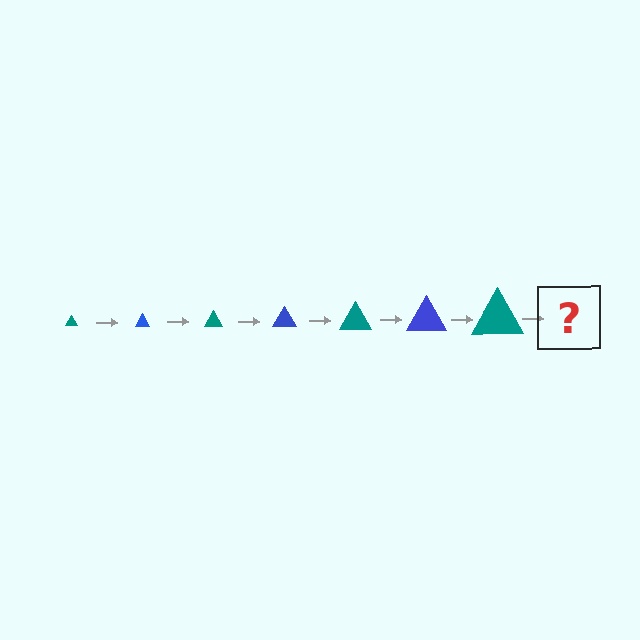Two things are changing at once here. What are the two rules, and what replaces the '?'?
The two rules are that the triangle grows larger each step and the color cycles through teal and blue. The '?' should be a blue triangle, larger than the previous one.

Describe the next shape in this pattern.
It should be a blue triangle, larger than the previous one.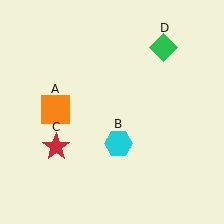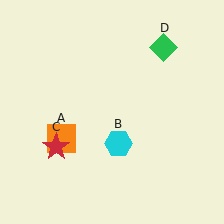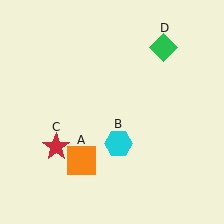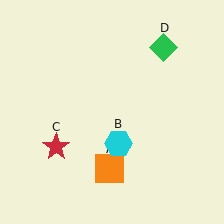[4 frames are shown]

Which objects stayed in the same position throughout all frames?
Cyan hexagon (object B) and red star (object C) and green diamond (object D) remained stationary.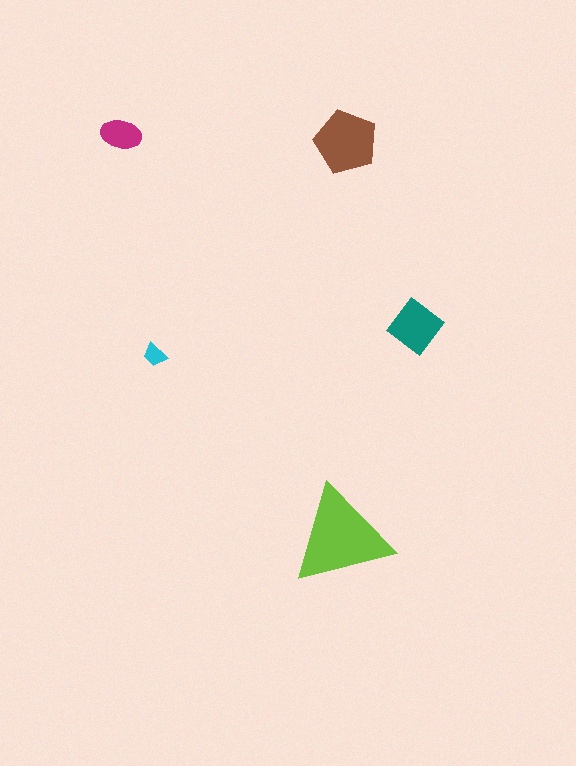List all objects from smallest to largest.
The cyan trapezoid, the magenta ellipse, the teal diamond, the brown pentagon, the lime triangle.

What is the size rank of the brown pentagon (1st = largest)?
2nd.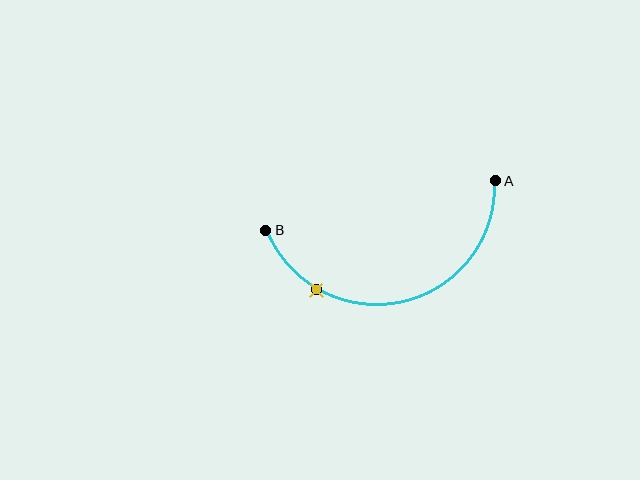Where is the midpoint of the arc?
The arc midpoint is the point on the curve farthest from the straight line joining A and B. It sits below that line.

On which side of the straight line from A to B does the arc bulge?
The arc bulges below the straight line connecting A and B.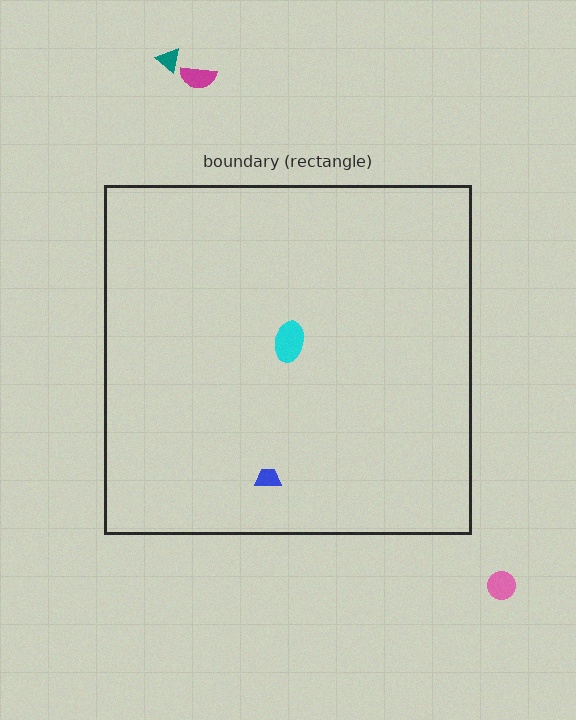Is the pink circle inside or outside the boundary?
Outside.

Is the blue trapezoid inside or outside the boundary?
Inside.